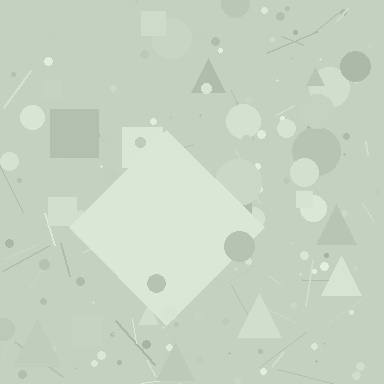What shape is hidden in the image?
A diamond is hidden in the image.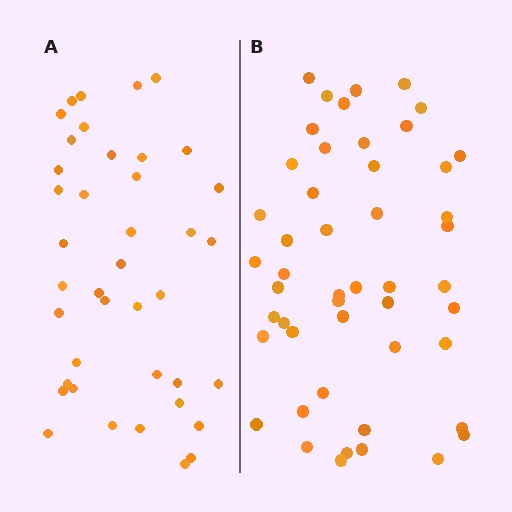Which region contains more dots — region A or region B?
Region B (the right region) has more dots.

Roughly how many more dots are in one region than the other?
Region B has roughly 8 or so more dots than region A.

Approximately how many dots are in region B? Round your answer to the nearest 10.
About 50 dots. (The exact count is 49, which rounds to 50.)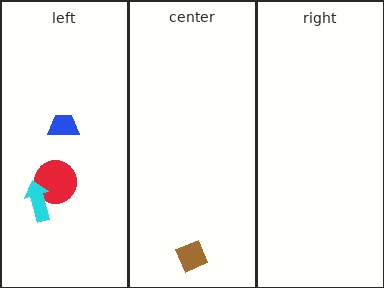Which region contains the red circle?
The left region.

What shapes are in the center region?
The brown diamond.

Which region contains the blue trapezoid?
The left region.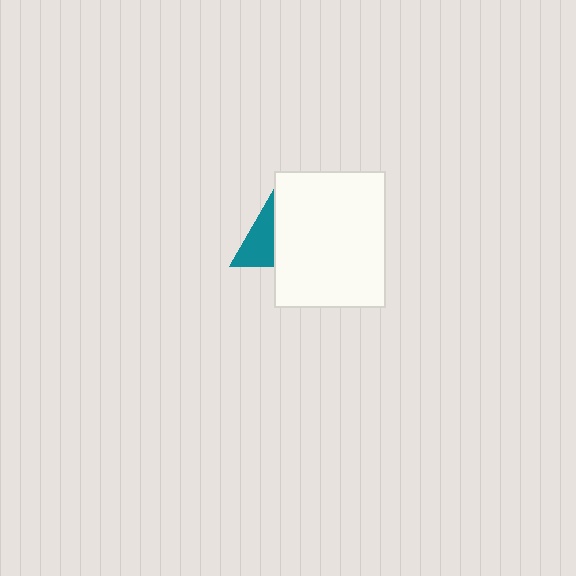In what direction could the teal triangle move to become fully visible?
The teal triangle could move left. That would shift it out from behind the white rectangle entirely.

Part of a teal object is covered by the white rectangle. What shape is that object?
It is a triangle.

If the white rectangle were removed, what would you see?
You would see the complete teal triangle.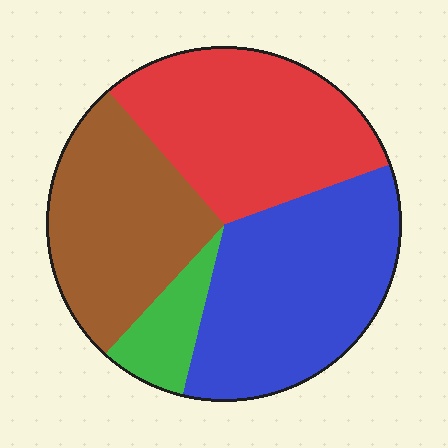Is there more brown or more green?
Brown.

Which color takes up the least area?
Green, at roughly 10%.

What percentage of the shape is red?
Red takes up between a sixth and a third of the shape.